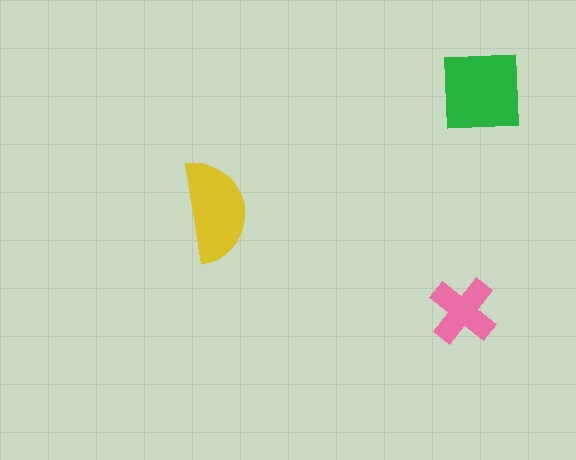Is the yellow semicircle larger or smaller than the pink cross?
Larger.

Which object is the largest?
The green square.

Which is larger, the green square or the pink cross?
The green square.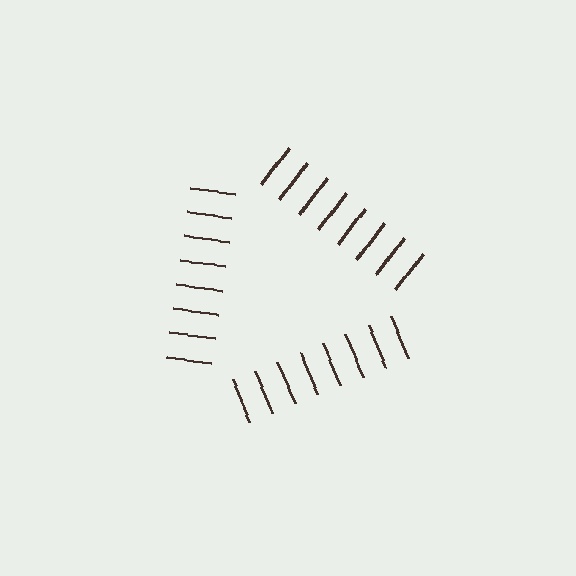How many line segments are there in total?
24 — 8 along each of the 3 edges.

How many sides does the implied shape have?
3 sides — the line-ends trace a triangle.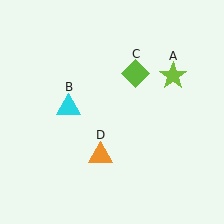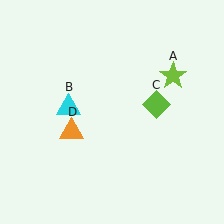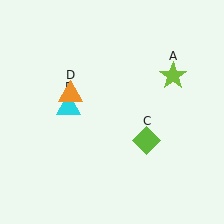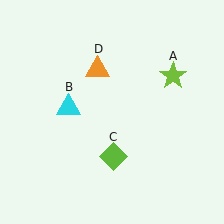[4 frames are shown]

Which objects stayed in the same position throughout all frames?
Lime star (object A) and cyan triangle (object B) remained stationary.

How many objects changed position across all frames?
2 objects changed position: lime diamond (object C), orange triangle (object D).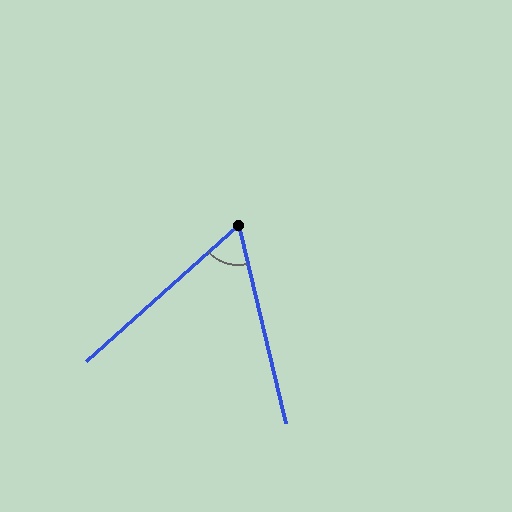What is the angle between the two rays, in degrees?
Approximately 61 degrees.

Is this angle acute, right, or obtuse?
It is acute.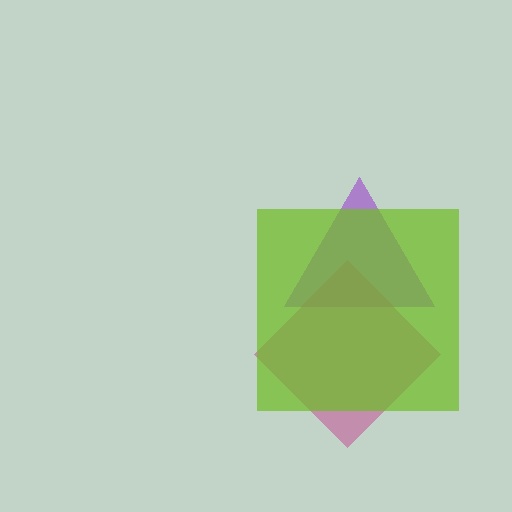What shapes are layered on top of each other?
The layered shapes are: a purple triangle, a magenta diamond, a lime square.